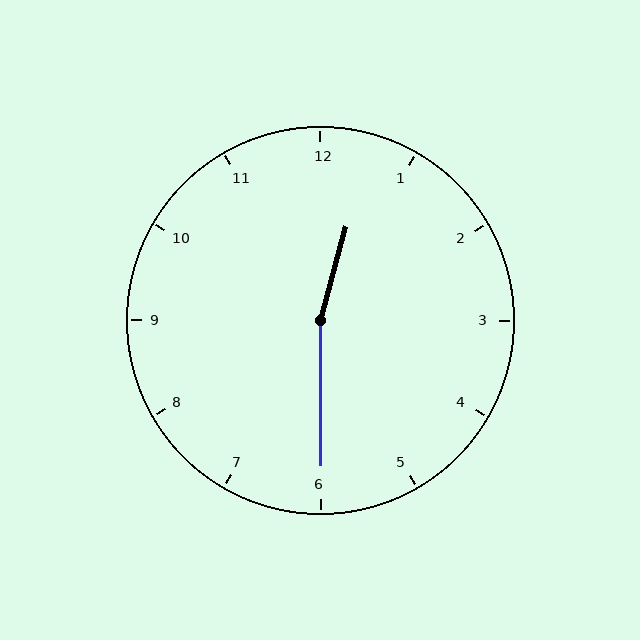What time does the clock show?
12:30.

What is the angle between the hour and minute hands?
Approximately 165 degrees.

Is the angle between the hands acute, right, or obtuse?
It is obtuse.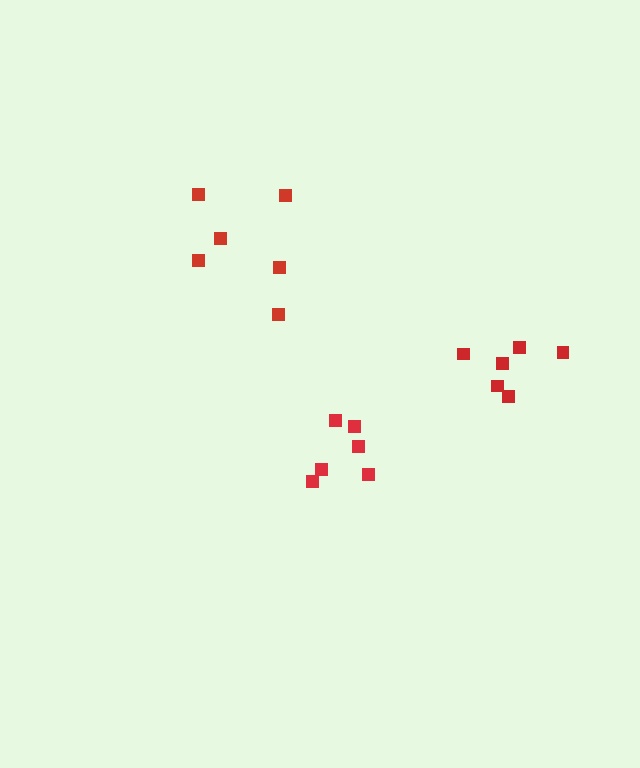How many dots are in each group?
Group 1: 6 dots, Group 2: 6 dots, Group 3: 6 dots (18 total).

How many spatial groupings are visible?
There are 3 spatial groupings.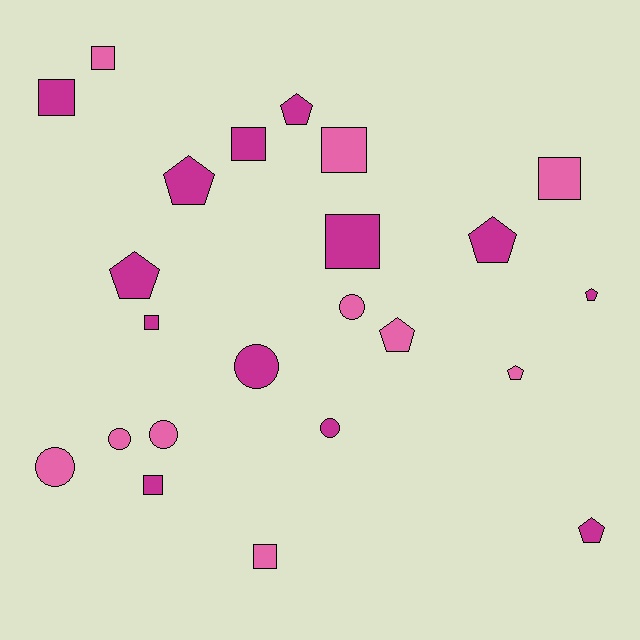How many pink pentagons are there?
There are 2 pink pentagons.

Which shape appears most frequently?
Square, with 9 objects.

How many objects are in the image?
There are 23 objects.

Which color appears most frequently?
Magenta, with 13 objects.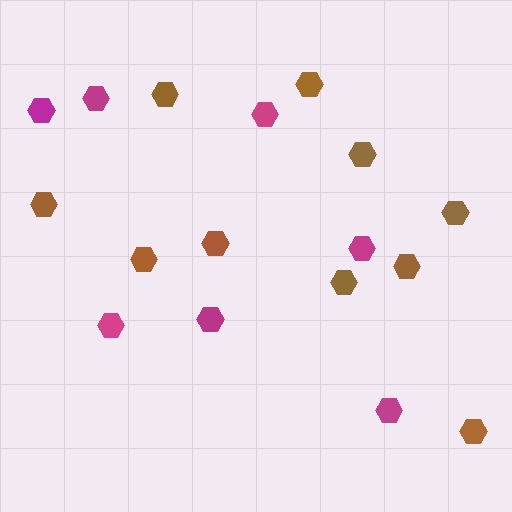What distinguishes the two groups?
There are 2 groups: one group of brown hexagons (10) and one group of magenta hexagons (7).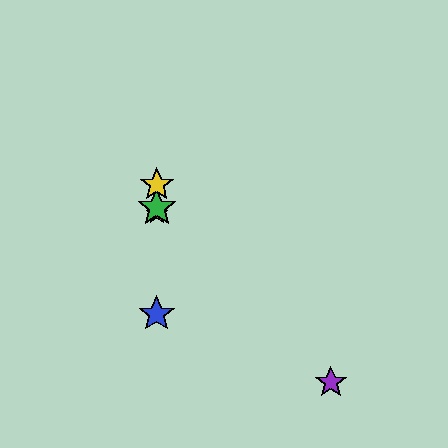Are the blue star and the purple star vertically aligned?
No, the blue star is at x≈157 and the purple star is at x≈331.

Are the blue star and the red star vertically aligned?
Yes, both are at x≈157.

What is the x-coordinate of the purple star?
The purple star is at x≈331.